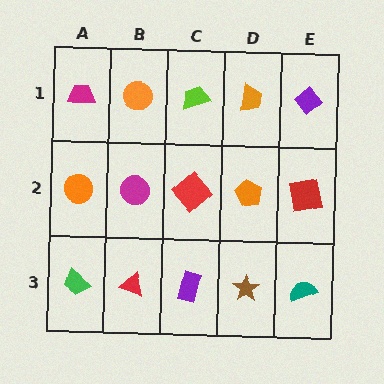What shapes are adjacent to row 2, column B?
An orange circle (row 1, column B), a red triangle (row 3, column B), an orange circle (row 2, column A), a red diamond (row 2, column C).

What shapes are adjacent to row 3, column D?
An orange pentagon (row 2, column D), a purple rectangle (row 3, column C), a teal semicircle (row 3, column E).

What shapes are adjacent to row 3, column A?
An orange circle (row 2, column A), a red triangle (row 3, column B).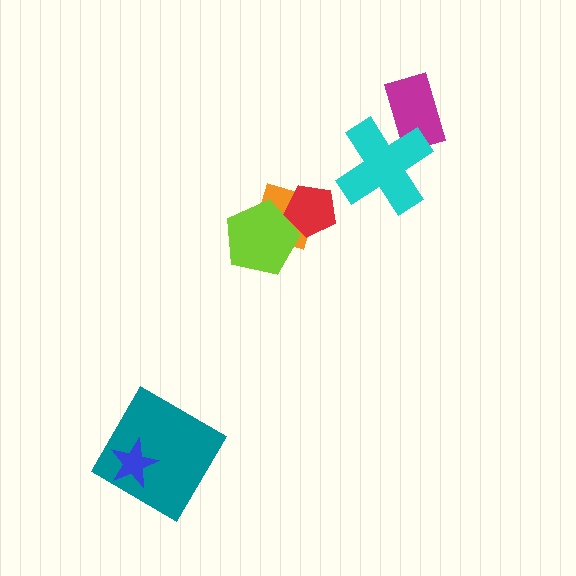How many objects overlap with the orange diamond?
2 objects overlap with the orange diamond.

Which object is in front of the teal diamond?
The blue star is in front of the teal diamond.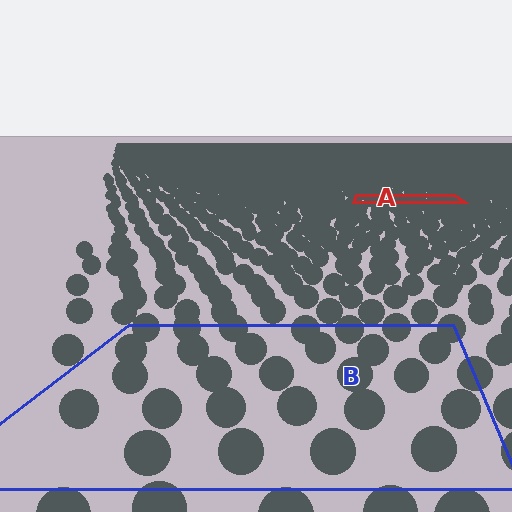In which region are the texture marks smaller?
The texture marks are smaller in region A, because it is farther away.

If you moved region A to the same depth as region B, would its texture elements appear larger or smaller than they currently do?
They would appear larger. At a closer depth, the same texture elements are projected at a bigger on-screen size.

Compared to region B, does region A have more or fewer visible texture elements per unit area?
Region A has more texture elements per unit area — they are packed more densely because it is farther away.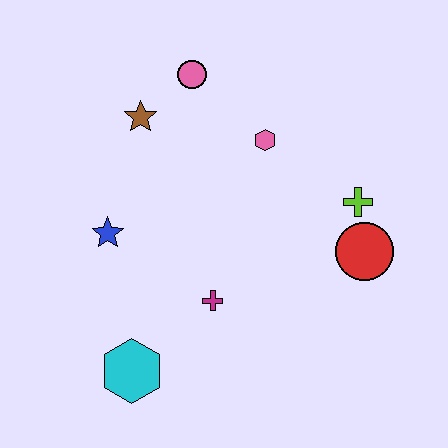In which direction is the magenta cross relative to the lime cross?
The magenta cross is to the left of the lime cross.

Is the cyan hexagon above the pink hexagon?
No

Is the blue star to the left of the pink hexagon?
Yes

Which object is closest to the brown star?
The pink circle is closest to the brown star.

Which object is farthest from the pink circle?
The cyan hexagon is farthest from the pink circle.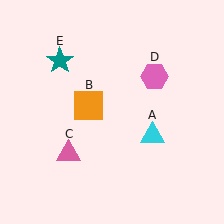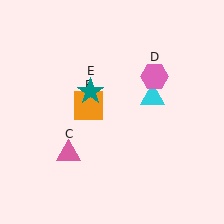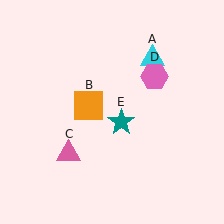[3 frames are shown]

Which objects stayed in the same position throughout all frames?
Orange square (object B) and pink triangle (object C) and pink hexagon (object D) remained stationary.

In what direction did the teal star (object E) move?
The teal star (object E) moved down and to the right.